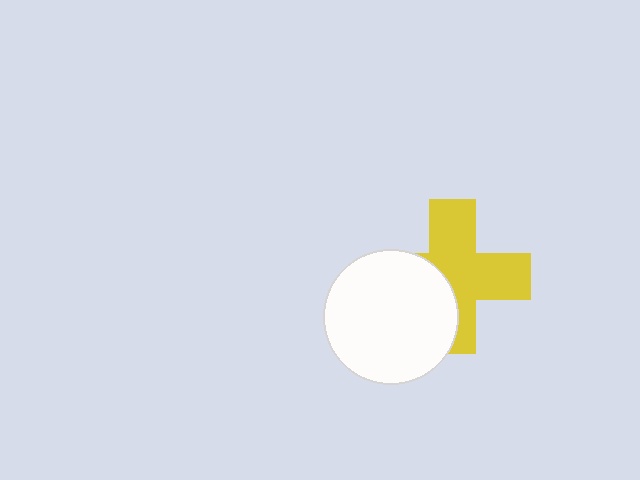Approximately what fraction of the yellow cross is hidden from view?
Roughly 37% of the yellow cross is hidden behind the white circle.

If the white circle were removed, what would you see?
You would see the complete yellow cross.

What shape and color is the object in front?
The object in front is a white circle.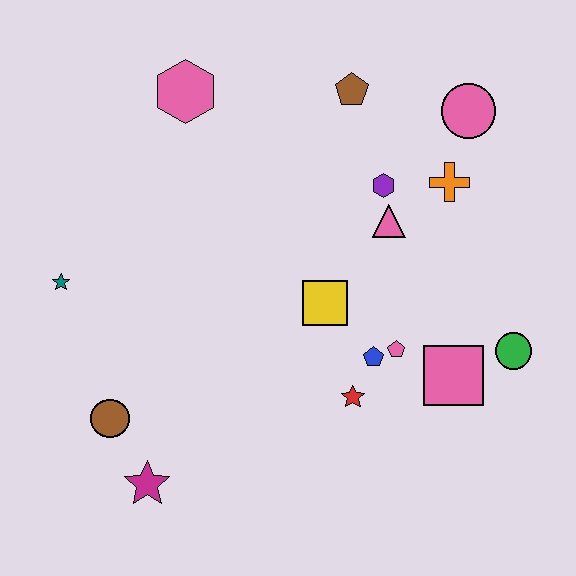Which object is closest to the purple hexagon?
The pink triangle is closest to the purple hexagon.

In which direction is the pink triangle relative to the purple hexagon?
The pink triangle is below the purple hexagon.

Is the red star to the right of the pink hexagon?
Yes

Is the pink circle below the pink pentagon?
No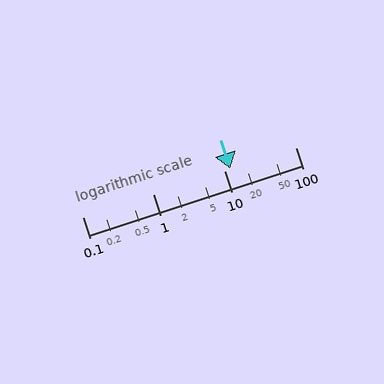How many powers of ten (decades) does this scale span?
The scale spans 3 decades, from 0.1 to 100.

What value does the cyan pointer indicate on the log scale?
The pointer indicates approximately 12.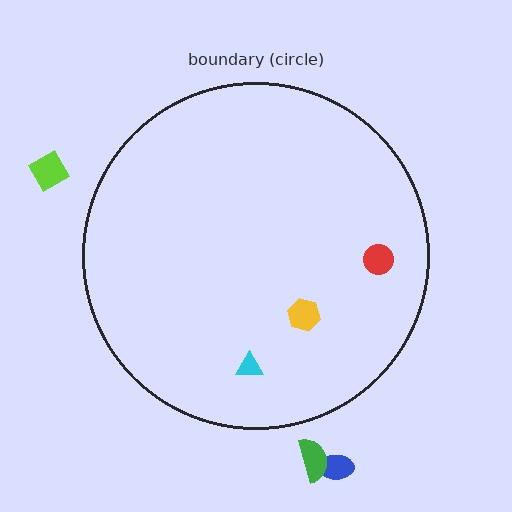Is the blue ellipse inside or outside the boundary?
Outside.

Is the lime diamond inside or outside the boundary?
Outside.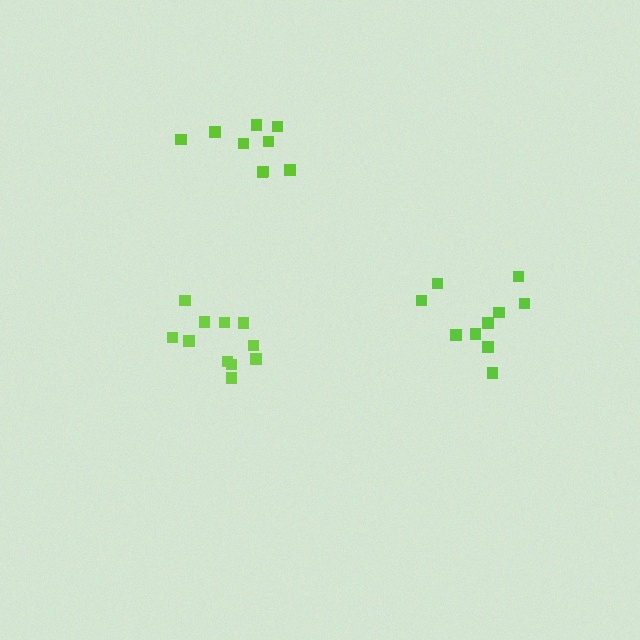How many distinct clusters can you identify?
There are 3 distinct clusters.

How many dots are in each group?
Group 1: 10 dots, Group 2: 9 dots, Group 3: 11 dots (30 total).